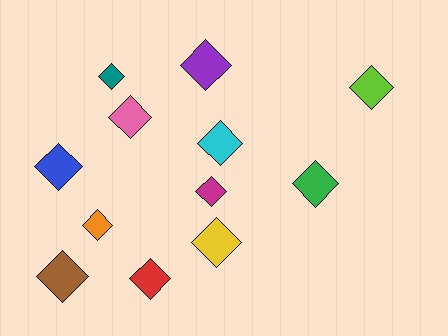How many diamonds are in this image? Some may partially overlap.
There are 12 diamonds.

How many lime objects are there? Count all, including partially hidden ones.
There is 1 lime object.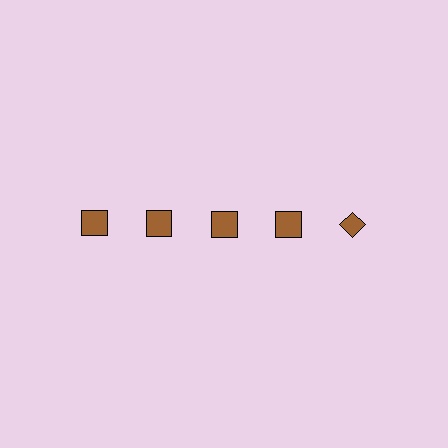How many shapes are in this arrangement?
There are 5 shapes arranged in a grid pattern.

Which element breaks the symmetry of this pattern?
The brown diamond in the top row, rightmost column breaks the symmetry. All other shapes are brown squares.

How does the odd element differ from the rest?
It has a different shape: diamond instead of square.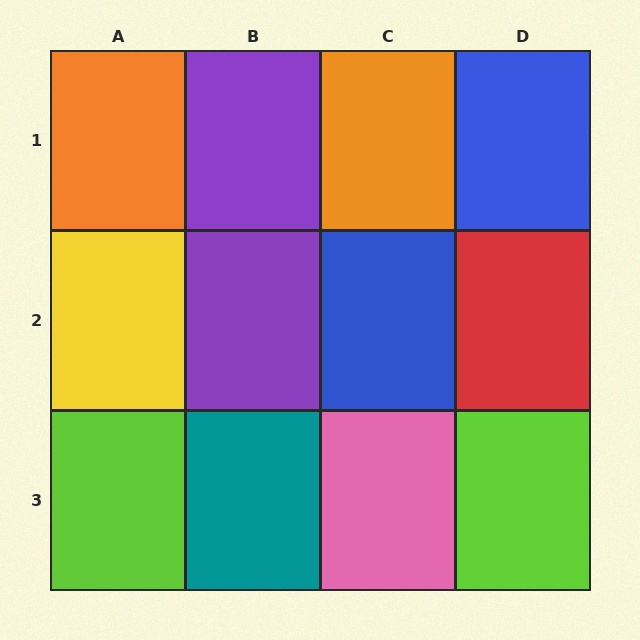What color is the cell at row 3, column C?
Pink.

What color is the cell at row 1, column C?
Orange.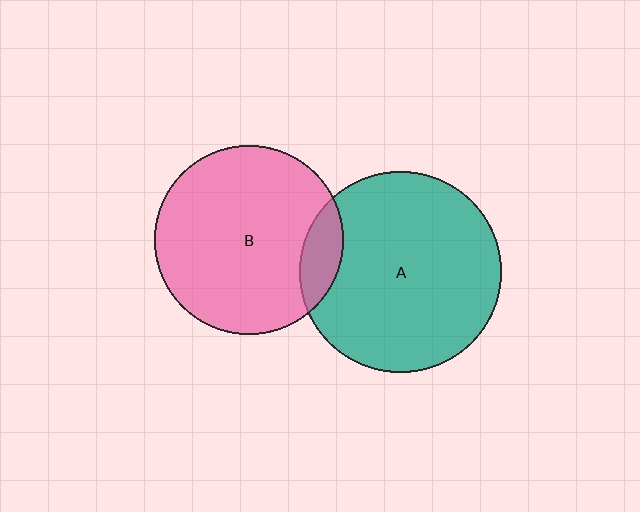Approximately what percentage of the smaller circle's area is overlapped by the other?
Approximately 10%.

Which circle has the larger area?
Circle A (teal).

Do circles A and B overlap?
Yes.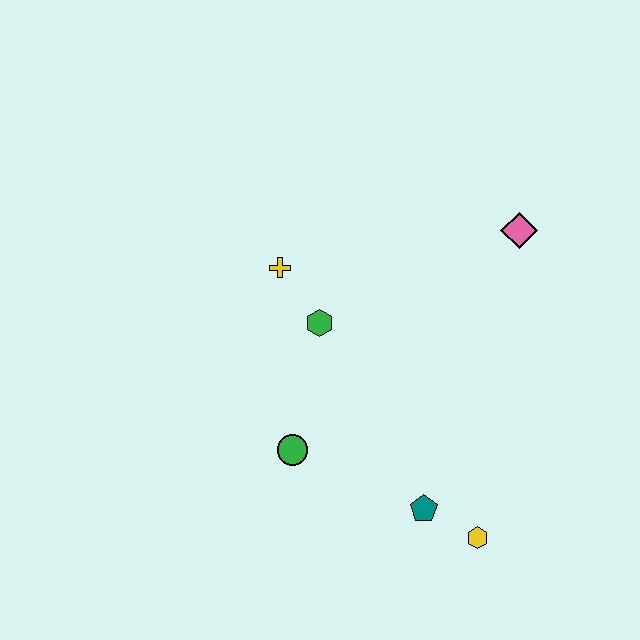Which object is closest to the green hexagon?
The yellow cross is closest to the green hexagon.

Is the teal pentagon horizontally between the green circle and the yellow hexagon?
Yes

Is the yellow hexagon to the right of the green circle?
Yes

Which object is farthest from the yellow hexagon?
The yellow cross is farthest from the yellow hexagon.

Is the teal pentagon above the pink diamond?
No